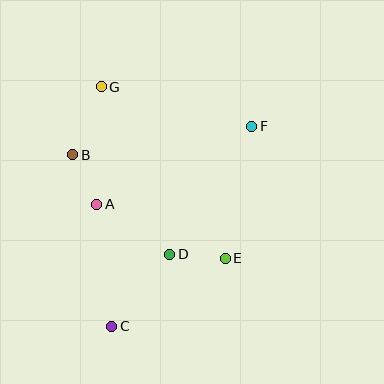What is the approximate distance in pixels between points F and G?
The distance between F and G is approximately 156 pixels.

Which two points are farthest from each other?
Points C and F are farthest from each other.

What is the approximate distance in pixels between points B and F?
The distance between B and F is approximately 181 pixels.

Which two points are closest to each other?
Points A and B are closest to each other.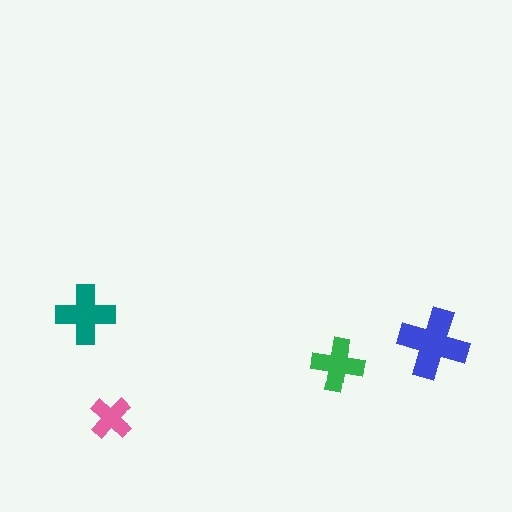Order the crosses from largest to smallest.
the blue one, the teal one, the green one, the pink one.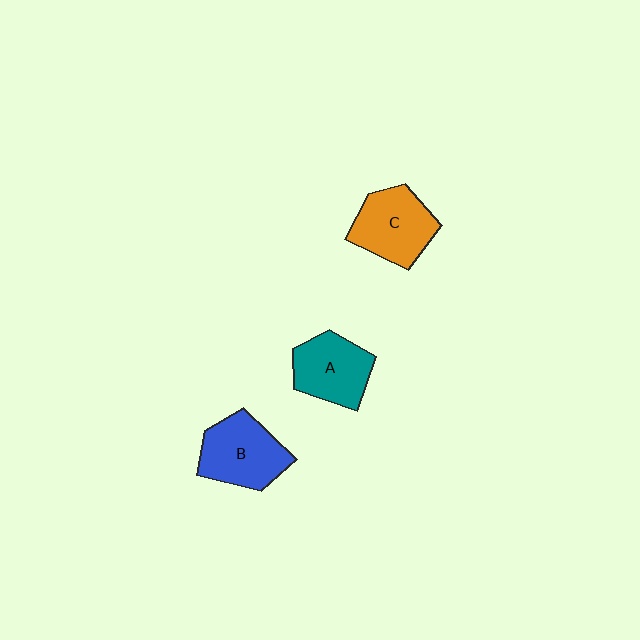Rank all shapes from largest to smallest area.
From largest to smallest: B (blue), C (orange), A (teal).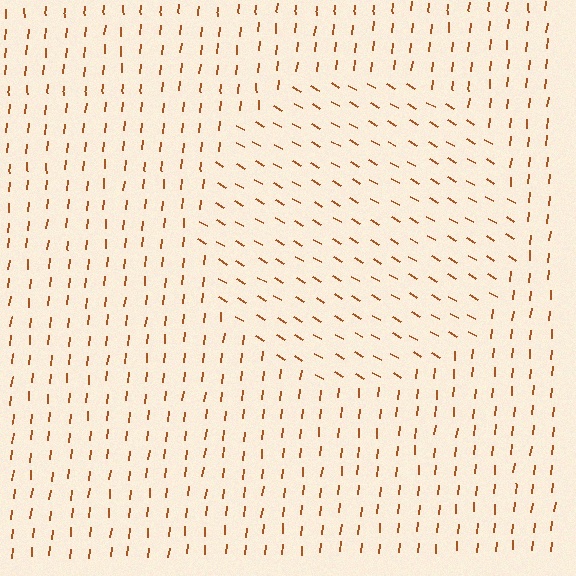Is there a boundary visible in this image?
Yes, there is a texture boundary formed by a change in line orientation.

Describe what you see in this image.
The image is filled with small brown line segments. A circle region in the image has lines oriented differently from the surrounding lines, creating a visible texture boundary.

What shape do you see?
I see a circle.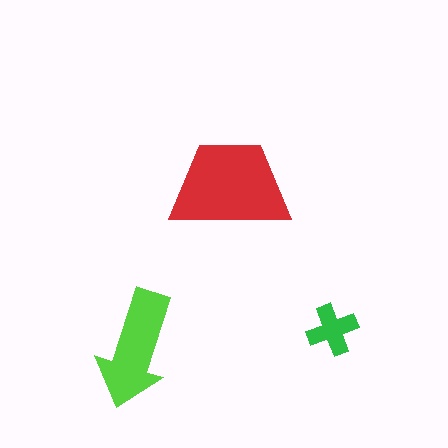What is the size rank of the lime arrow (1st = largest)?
2nd.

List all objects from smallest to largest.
The green cross, the lime arrow, the red trapezoid.